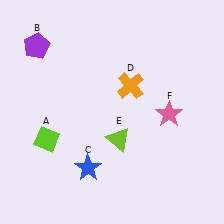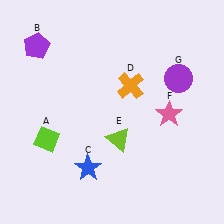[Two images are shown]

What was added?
A purple circle (G) was added in Image 2.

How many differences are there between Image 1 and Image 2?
There is 1 difference between the two images.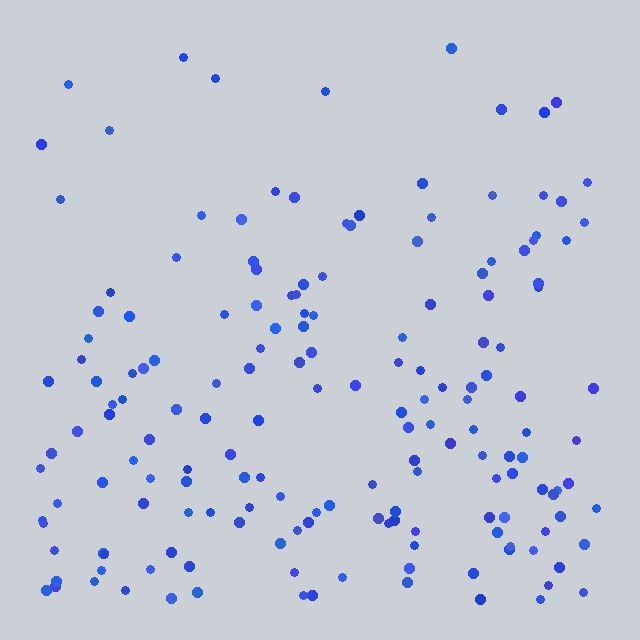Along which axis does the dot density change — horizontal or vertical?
Vertical.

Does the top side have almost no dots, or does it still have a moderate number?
Still a moderate number, just noticeably fewer than the bottom.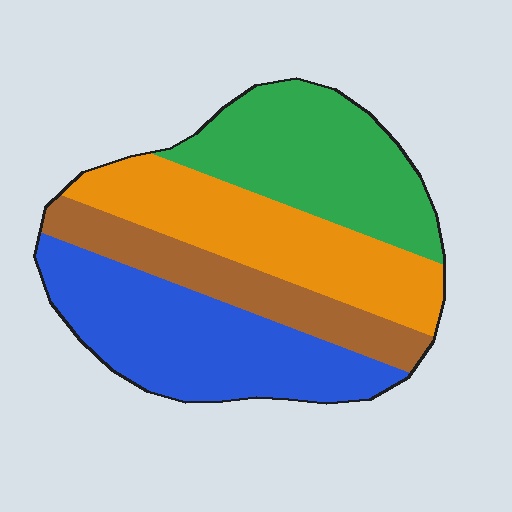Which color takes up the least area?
Brown, at roughly 15%.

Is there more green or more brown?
Green.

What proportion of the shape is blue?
Blue covers around 30% of the shape.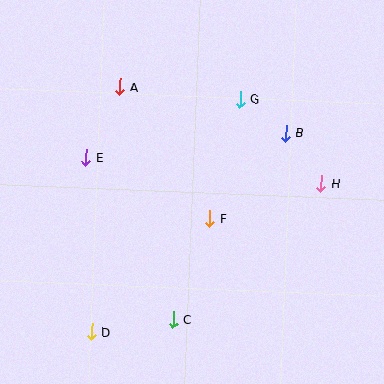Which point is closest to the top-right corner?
Point B is closest to the top-right corner.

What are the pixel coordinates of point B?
Point B is at (285, 133).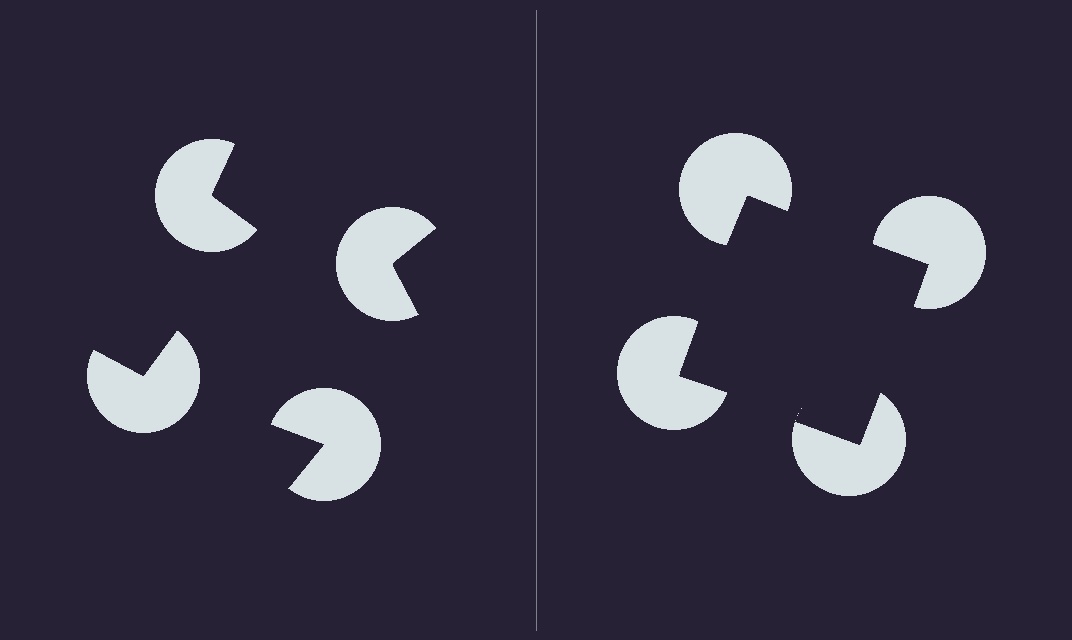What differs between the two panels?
The pac-man discs are positioned identically on both sides; only the wedge orientations differ. On the right they align to a square; on the left they are misaligned.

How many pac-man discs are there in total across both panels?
8 — 4 on each side.